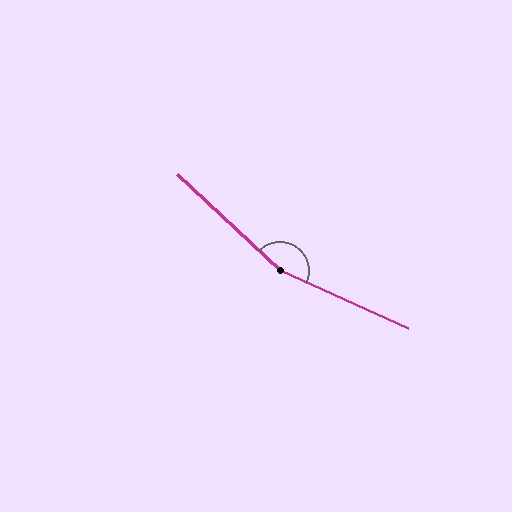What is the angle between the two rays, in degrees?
Approximately 161 degrees.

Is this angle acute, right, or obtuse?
It is obtuse.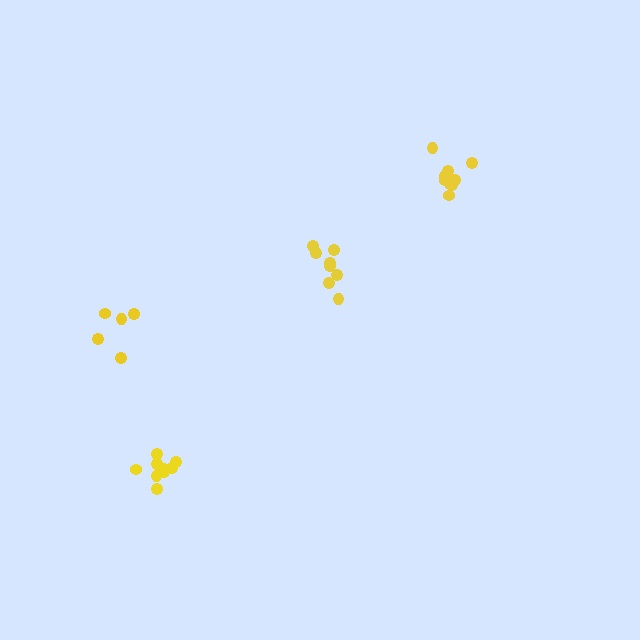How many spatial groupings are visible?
There are 4 spatial groupings.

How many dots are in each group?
Group 1: 9 dots, Group 2: 5 dots, Group 3: 8 dots, Group 4: 9 dots (31 total).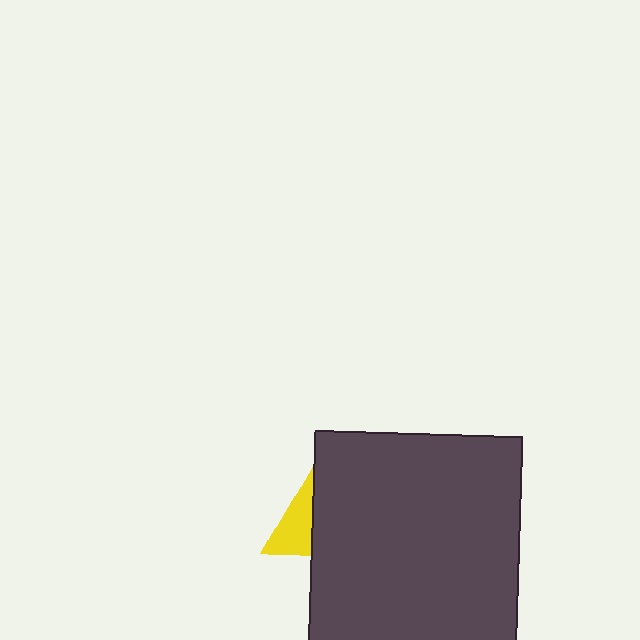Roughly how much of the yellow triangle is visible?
A small part of it is visible (roughly 41%).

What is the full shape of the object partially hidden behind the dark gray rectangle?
The partially hidden object is a yellow triangle.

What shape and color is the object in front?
The object in front is a dark gray rectangle.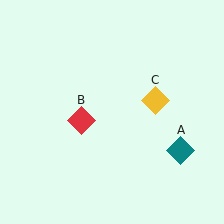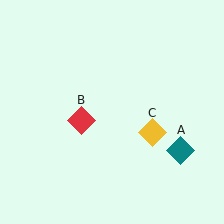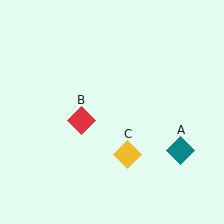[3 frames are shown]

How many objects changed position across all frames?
1 object changed position: yellow diamond (object C).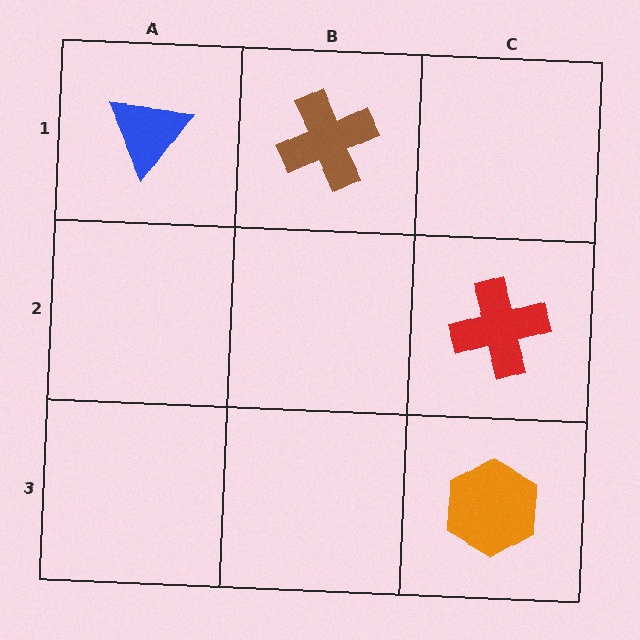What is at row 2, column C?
A red cross.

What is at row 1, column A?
A blue triangle.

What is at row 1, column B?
A brown cross.